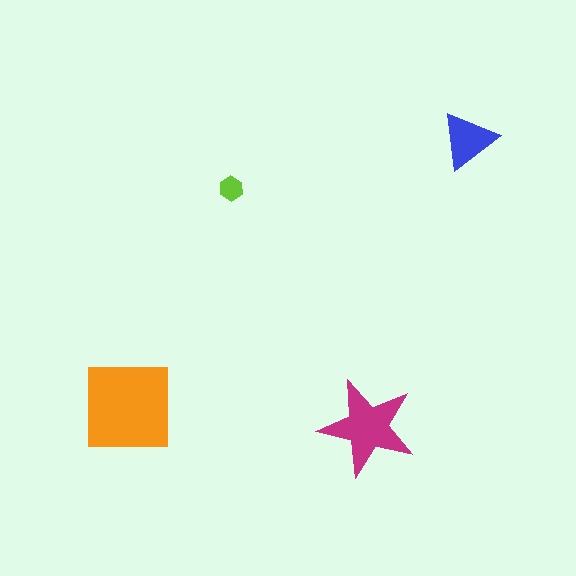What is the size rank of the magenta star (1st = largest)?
2nd.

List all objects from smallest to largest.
The lime hexagon, the blue triangle, the magenta star, the orange square.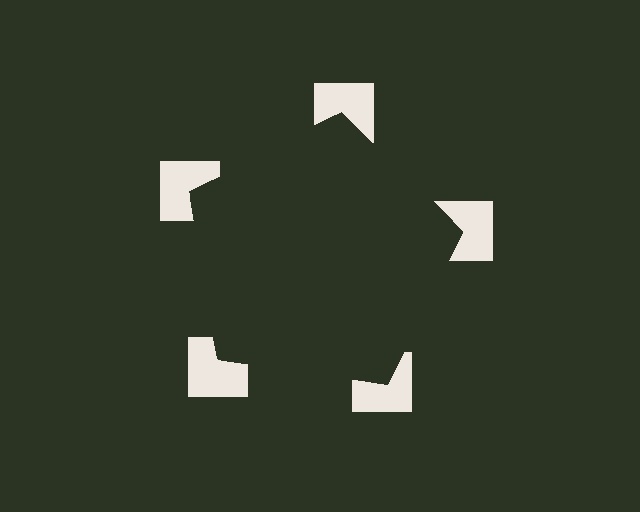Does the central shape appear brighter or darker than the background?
It typically appears slightly darker than the background, even though no actual brightness change is drawn.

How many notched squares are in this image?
There are 5 — one at each vertex of the illusory pentagon.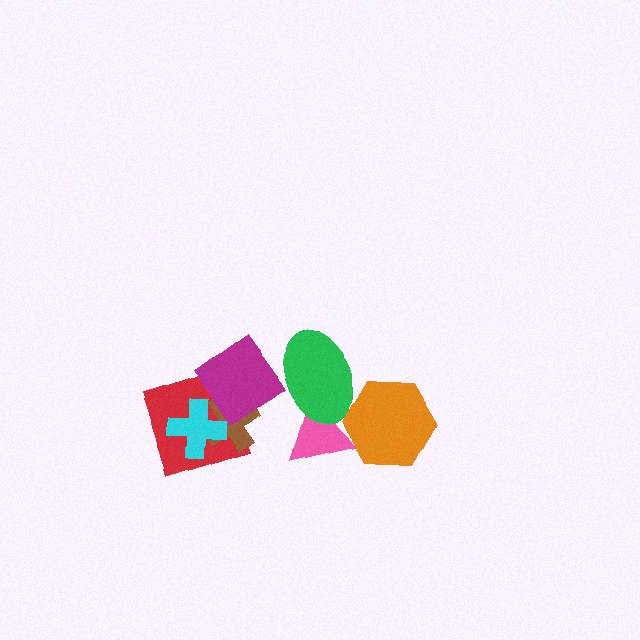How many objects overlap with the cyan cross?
3 objects overlap with the cyan cross.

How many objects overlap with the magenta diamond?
4 objects overlap with the magenta diamond.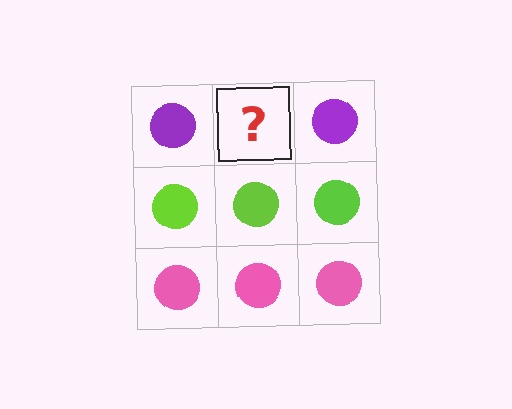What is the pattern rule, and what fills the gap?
The rule is that each row has a consistent color. The gap should be filled with a purple circle.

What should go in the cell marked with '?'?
The missing cell should contain a purple circle.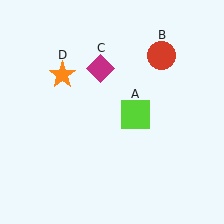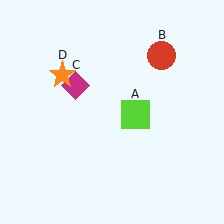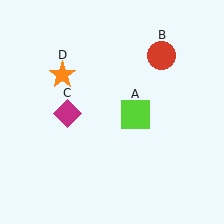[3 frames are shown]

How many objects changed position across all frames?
1 object changed position: magenta diamond (object C).